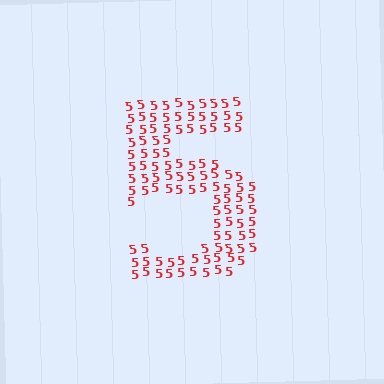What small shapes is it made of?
It is made of small digit 5's.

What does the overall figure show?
The overall figure shows the digit 5.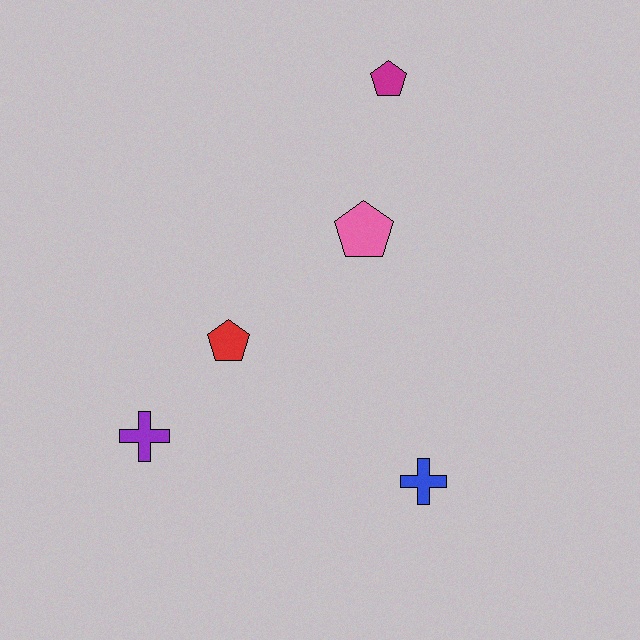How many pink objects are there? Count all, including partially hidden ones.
There is 1 pink object.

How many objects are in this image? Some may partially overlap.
There are 5 objects.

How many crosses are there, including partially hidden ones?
There are 2 crosses.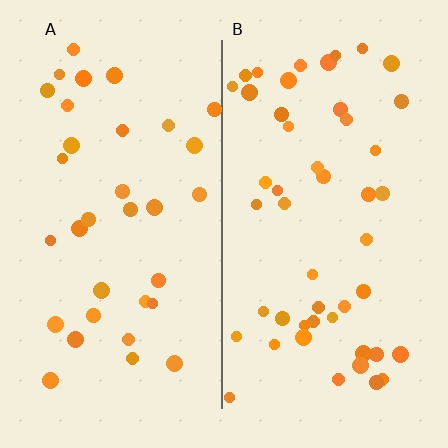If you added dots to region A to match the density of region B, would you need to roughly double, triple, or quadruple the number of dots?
Approximately double.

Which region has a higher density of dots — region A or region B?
B (the right).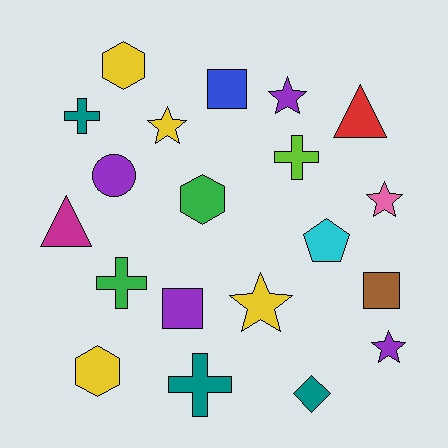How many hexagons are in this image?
There are 3 hexagons.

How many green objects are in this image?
There are 2 green objects.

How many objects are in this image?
There are 20 objects.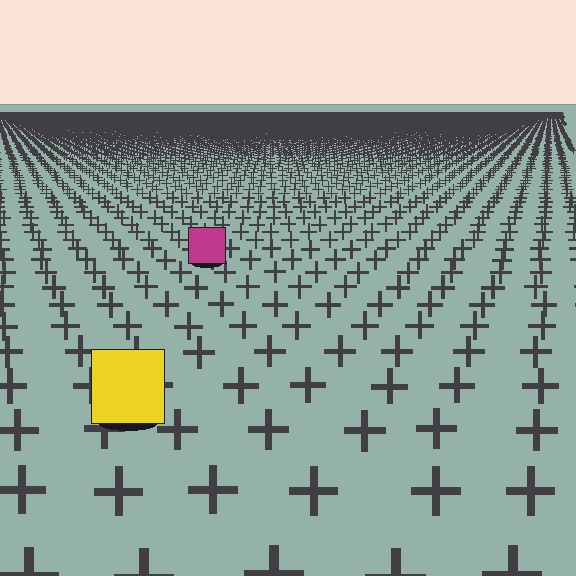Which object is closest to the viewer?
The yellow square is closest. The texture marks near it are larger and more spread out.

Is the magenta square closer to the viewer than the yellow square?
No. The yellow square is closer — you can tell from the texture gradient: the ground texture is coarser near it.